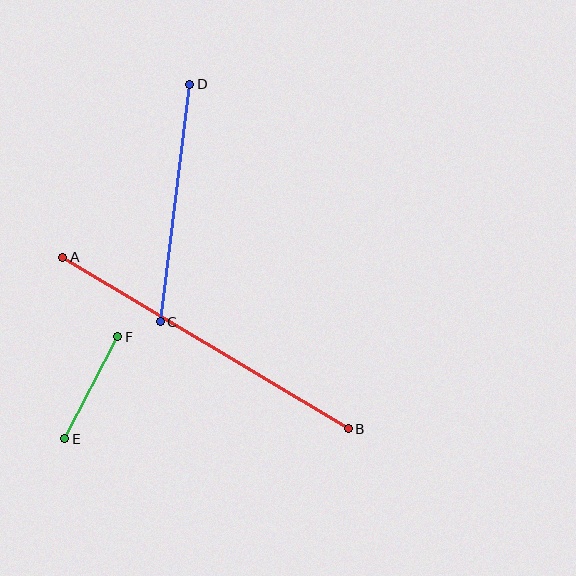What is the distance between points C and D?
The distance is approximately 239 pixels.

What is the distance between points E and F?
The distance is approximately 115 pixels.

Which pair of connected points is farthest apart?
Points A and B are farthest apart.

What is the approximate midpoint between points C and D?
The midpoint is at approximately (175, 203) pixels.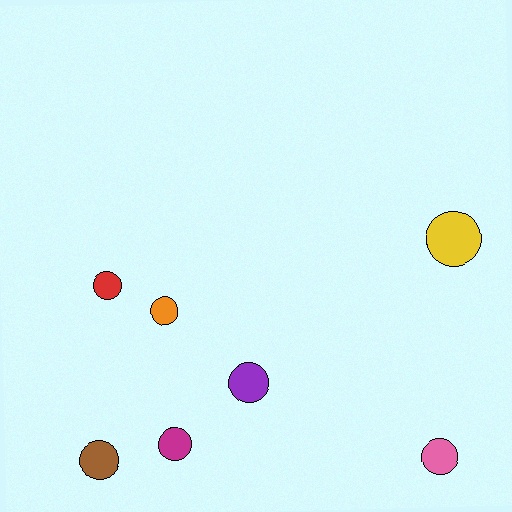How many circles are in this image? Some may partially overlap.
There are 7 circles.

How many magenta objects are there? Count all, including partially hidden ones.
There is 1 magenta object.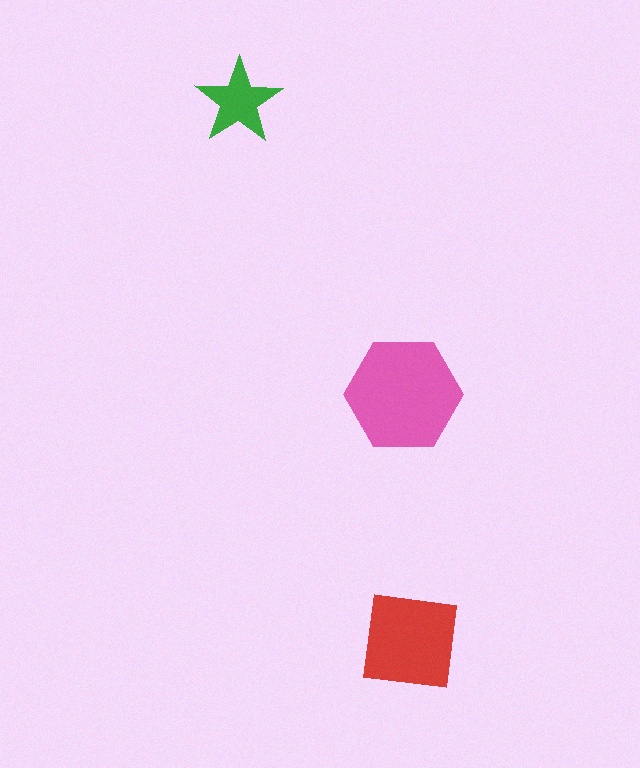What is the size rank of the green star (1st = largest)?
3rd.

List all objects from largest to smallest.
The pink hexagon, the red square, the green star.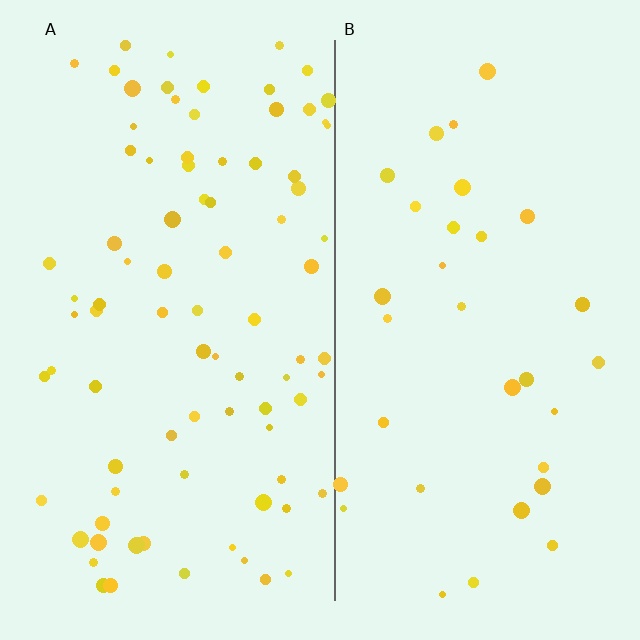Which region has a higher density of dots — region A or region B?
A (the left).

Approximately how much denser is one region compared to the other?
Approximately 2.6× — region A over region B.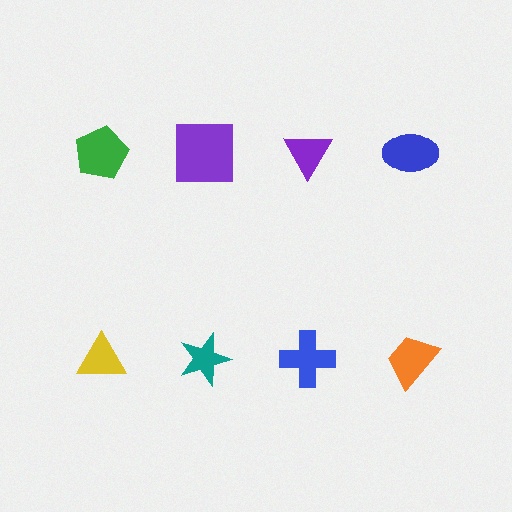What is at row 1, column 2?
A purple square.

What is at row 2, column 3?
A blue cross.